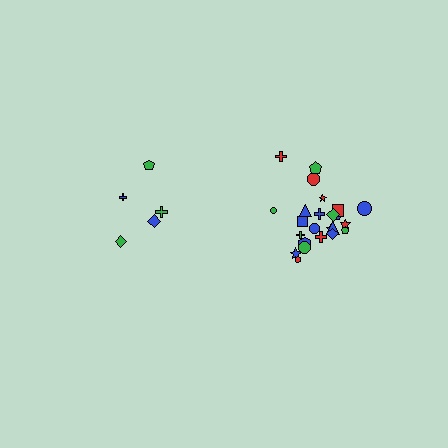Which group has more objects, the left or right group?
The right group.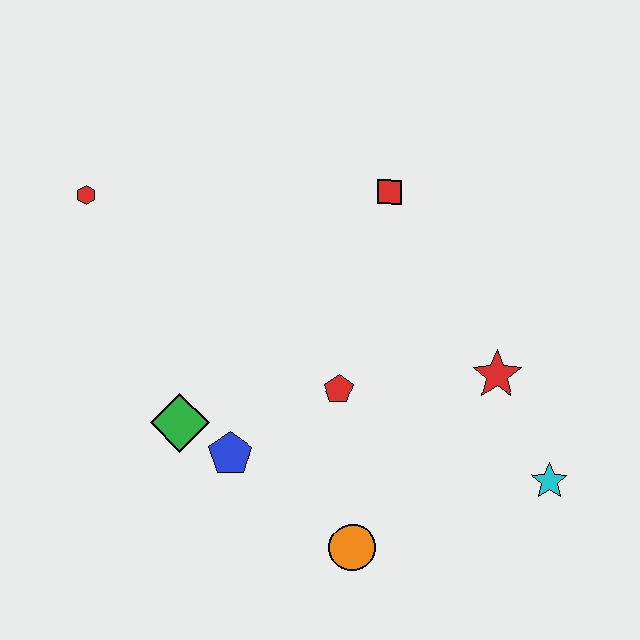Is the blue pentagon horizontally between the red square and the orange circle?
No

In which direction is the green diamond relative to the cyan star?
The green diamond is to the left of the cyan star.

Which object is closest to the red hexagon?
The green diamond is closest to the red hexagon.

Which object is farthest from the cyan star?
The red hexagon is farthest from the cyan star.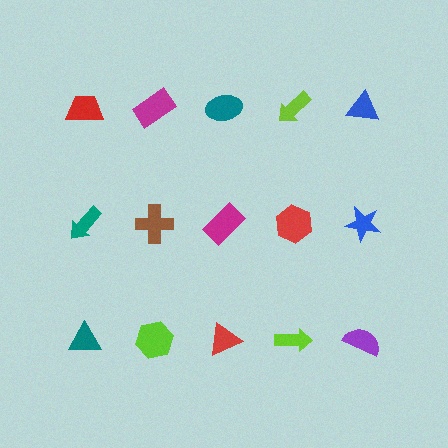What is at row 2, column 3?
A magenta rectangle.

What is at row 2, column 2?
A brown cross.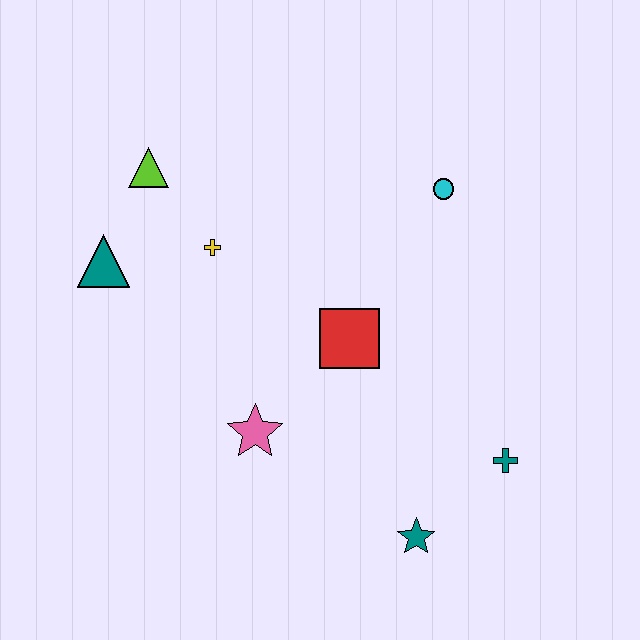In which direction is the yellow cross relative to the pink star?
The yellow cross is above the pink star.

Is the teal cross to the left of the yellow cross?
No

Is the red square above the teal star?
Yes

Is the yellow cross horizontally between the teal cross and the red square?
No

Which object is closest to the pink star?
The red square is closest to the pink star.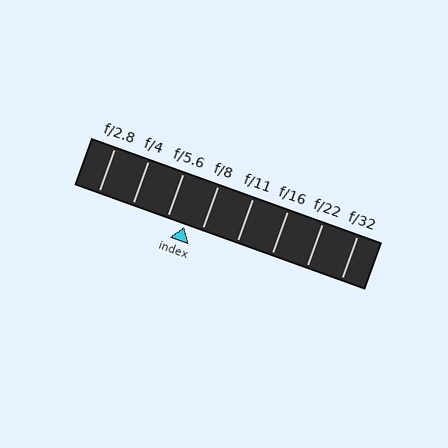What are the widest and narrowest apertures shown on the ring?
The widest aperture shown is f/2.8 and the narrowest is f/32.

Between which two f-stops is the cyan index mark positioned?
The index mark is between f/5.6 and f/8.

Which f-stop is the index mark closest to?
The index mark is closest to f/8.